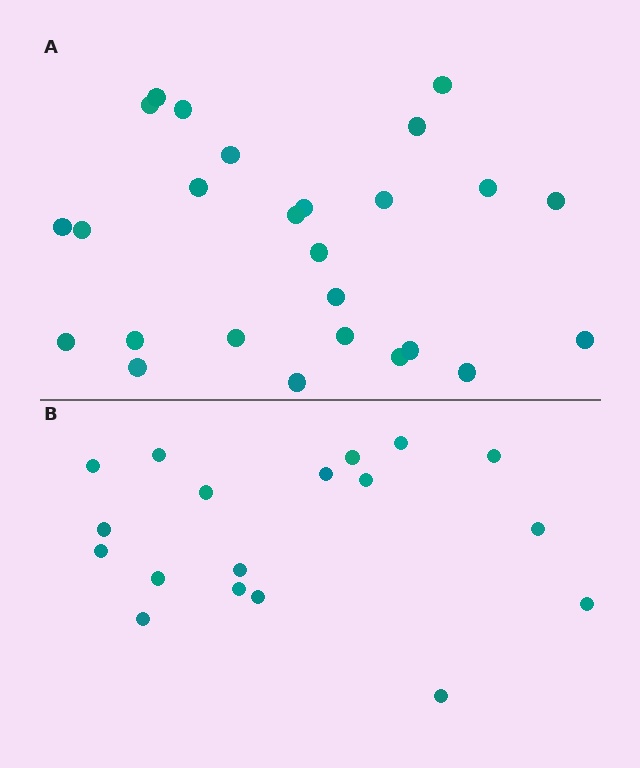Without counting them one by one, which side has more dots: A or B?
Region A (the top region) has more dots.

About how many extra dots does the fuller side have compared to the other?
Region A has roughly 8 or so more dots than region B.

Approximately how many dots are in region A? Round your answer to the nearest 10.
About 30 dots. (The exact count is 26, which rounds to 30.)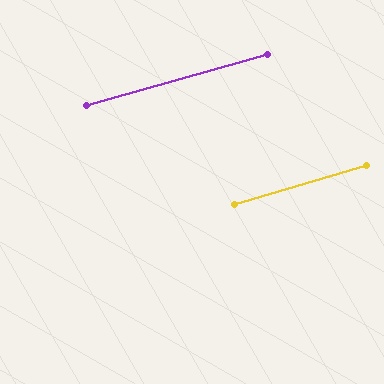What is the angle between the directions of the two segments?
Approximately 1 degree.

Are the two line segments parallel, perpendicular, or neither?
Parallel — their directions differ by only 0.7°.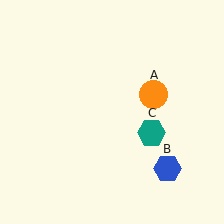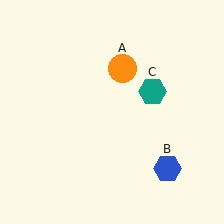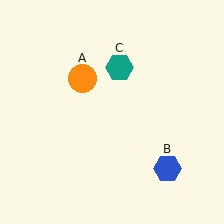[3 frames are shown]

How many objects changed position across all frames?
2 objects changed position: orange circle (object A), teal hexagon (object C).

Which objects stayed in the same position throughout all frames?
Blue hexagon (object B) remained stationary.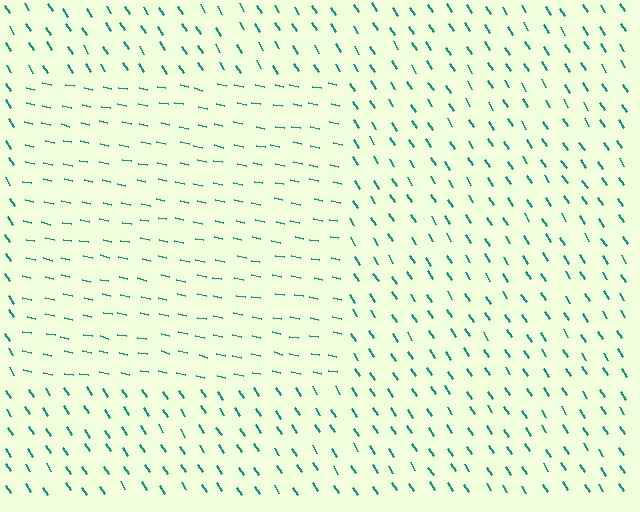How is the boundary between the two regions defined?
The boundary is defined purely by a change in line orientation (approximately 45 degrees difference). All lines are the same color and thickness.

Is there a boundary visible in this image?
Yes, there is a texture boundary formed by a change in line orientation.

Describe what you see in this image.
The image is filled with small teal line segments. A rectangle region in the image has lines oriented differently from the surrounding lines, creating a visible texture boundary.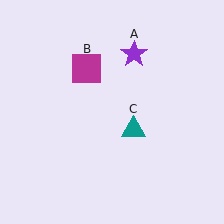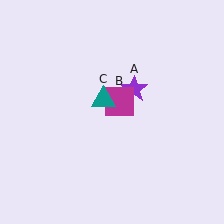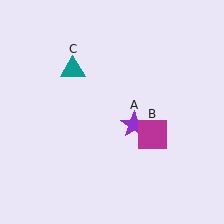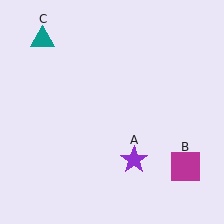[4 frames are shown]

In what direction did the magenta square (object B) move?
The magenta square (object B) moved down and to the right.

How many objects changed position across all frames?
3 objects changed position: purple star (object A), magenta square (object B), teal triangle (object C).